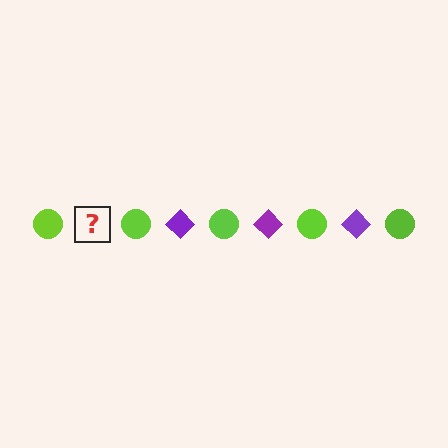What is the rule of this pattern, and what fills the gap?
The rule is that the pattern alternates between lime circle and purple diamond. The gap should be filled with a purple diamond.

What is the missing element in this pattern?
The missing element is a purple diamond.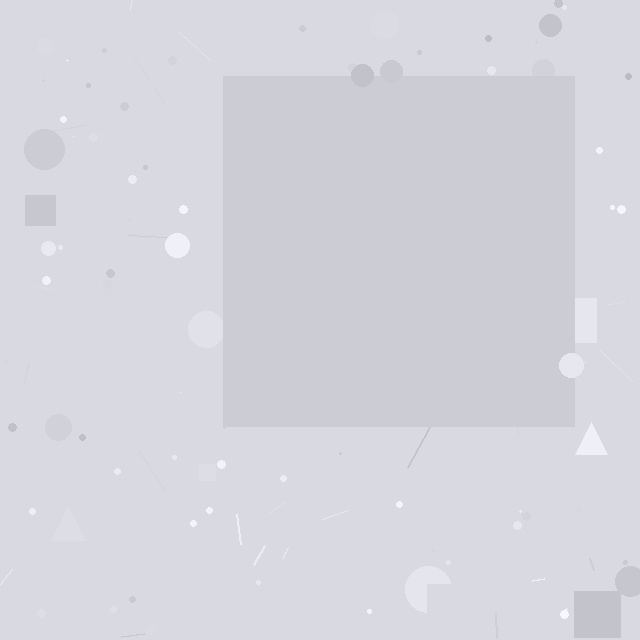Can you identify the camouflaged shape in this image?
The camouflaged shape is a square.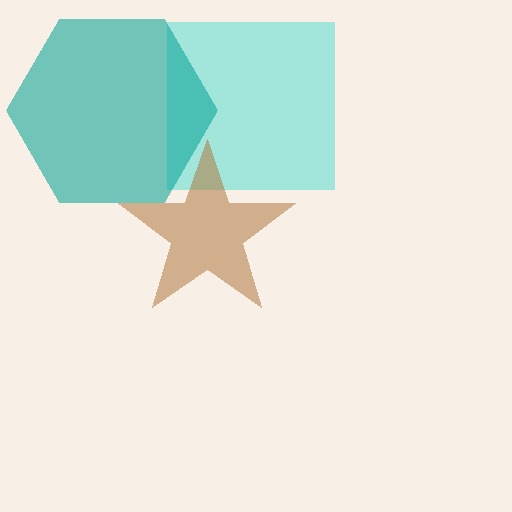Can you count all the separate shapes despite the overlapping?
Yes, there are 3 separate shapes.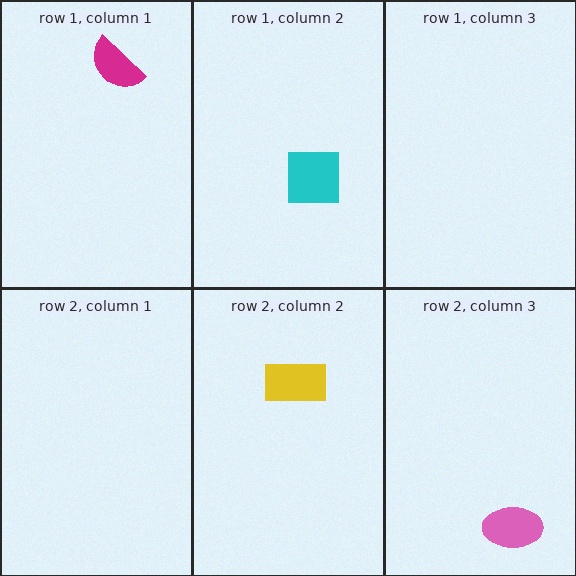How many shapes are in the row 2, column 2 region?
1.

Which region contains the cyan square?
The row 1, column 2 region.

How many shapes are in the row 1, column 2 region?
1.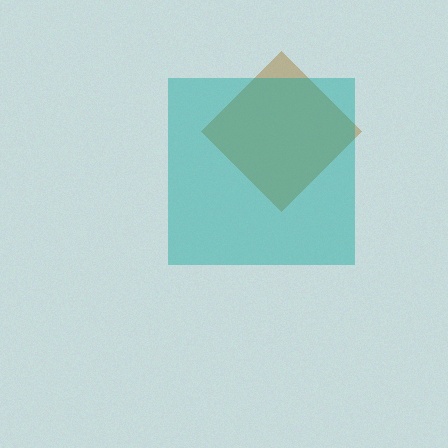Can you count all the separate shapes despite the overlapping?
Yes, there are 2 separate shapes.